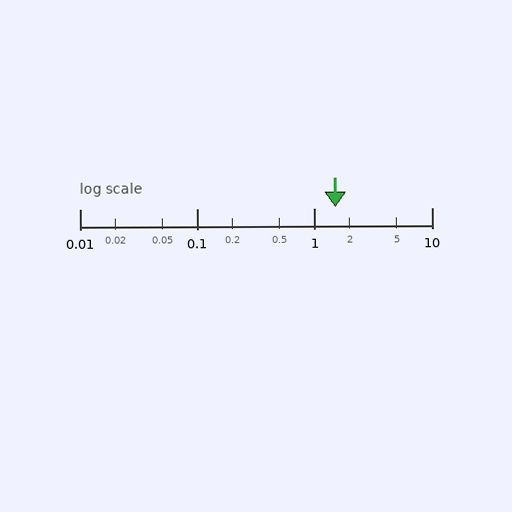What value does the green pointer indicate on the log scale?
The pointer indicates approximately 1.5.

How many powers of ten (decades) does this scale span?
The scale spans 3 decades, from 0.01 to 10.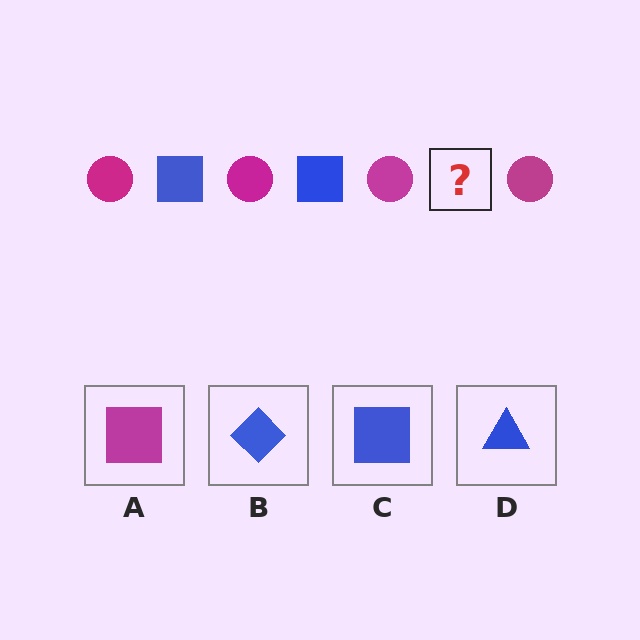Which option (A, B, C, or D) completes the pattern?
C.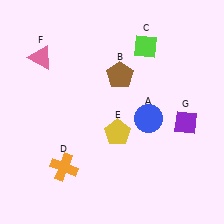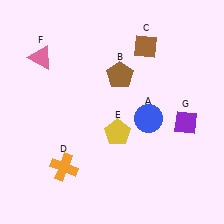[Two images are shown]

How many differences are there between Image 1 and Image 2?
There is 1 difference between the two images.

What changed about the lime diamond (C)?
In Image 1, C is lime. In Image 2, it changed to brown.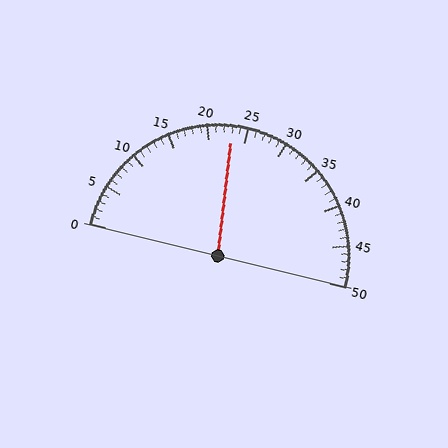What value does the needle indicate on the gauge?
The needle indicates approximately 23.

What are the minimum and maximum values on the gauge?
The gauge ranges from 0 to 50.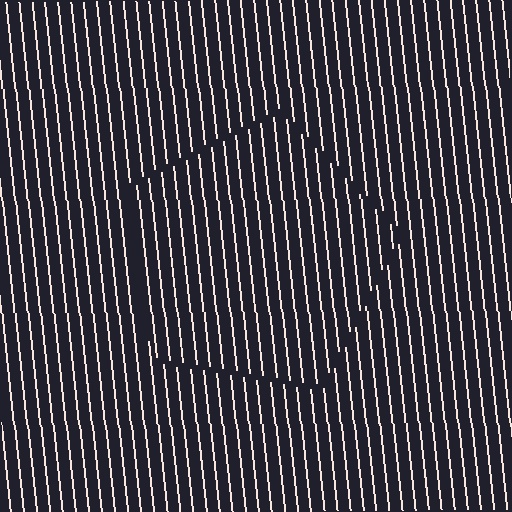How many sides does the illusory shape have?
5 sides — the line-ends trace a pentagon.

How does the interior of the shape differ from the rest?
The interior of the shape contains the same grating, shifted by half a period — the contour is defined by the phase discontinuity where line-ends from the inner and outer gratings abut.